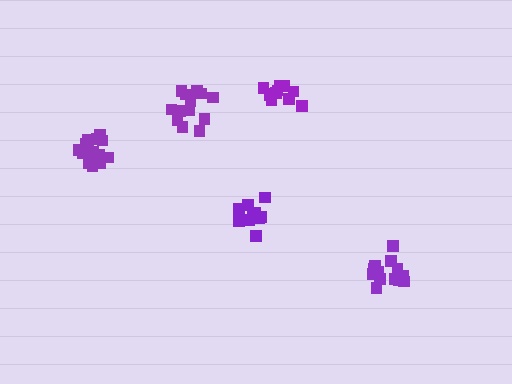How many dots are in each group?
Group 1: 13 dots, Group 2: 11 dots, Group 3: 16 dots, Group 4: 13 dots, Group 5: 11 dots (64 total).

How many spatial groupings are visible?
There are 5 spatial groupings.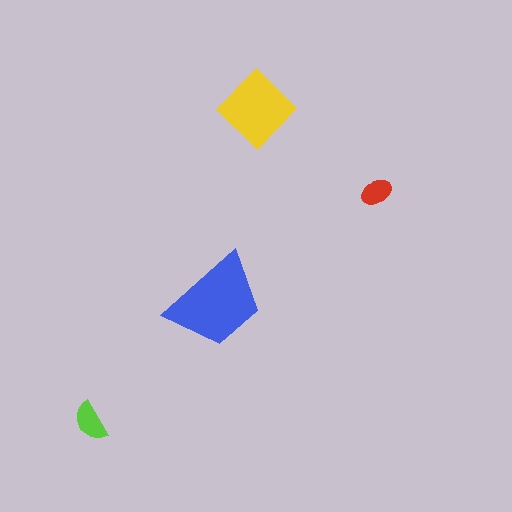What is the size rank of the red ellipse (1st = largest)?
4th.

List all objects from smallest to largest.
The red ellipse, the lime semicircle, the yellow diamond, the blue trapezoid.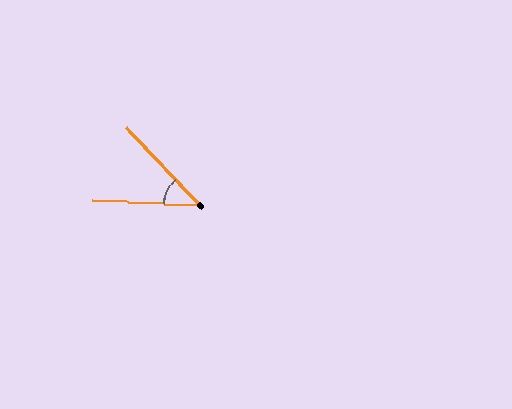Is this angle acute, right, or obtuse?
It is acute.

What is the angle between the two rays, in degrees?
Approximately 43 degrees.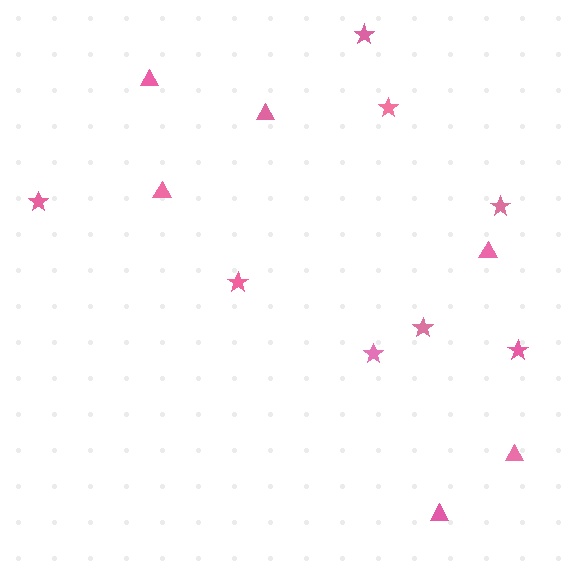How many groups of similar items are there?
There are 2 groups: one group of stars (8) and one group of triangles (6).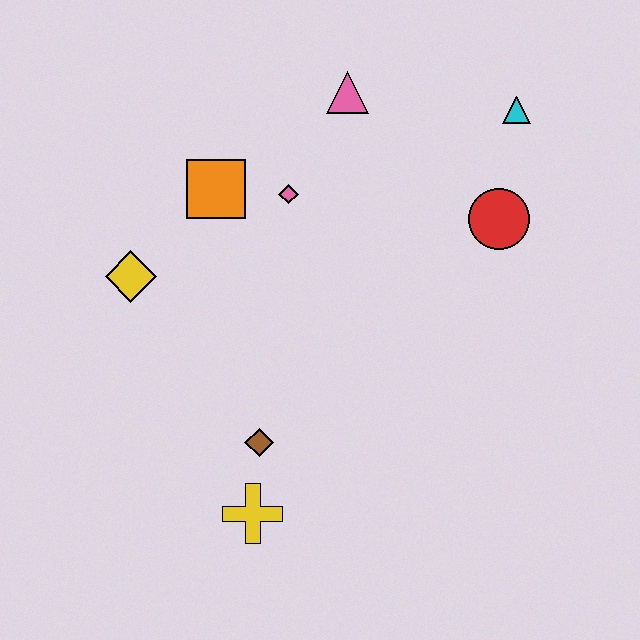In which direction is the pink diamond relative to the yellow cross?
The pink diamond is above the yellow cross.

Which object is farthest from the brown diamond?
The cyan triangle is farthest from the brown diamond.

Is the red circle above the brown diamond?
Yes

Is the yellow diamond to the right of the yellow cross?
No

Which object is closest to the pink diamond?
The orange square is closest to the pink diamond.